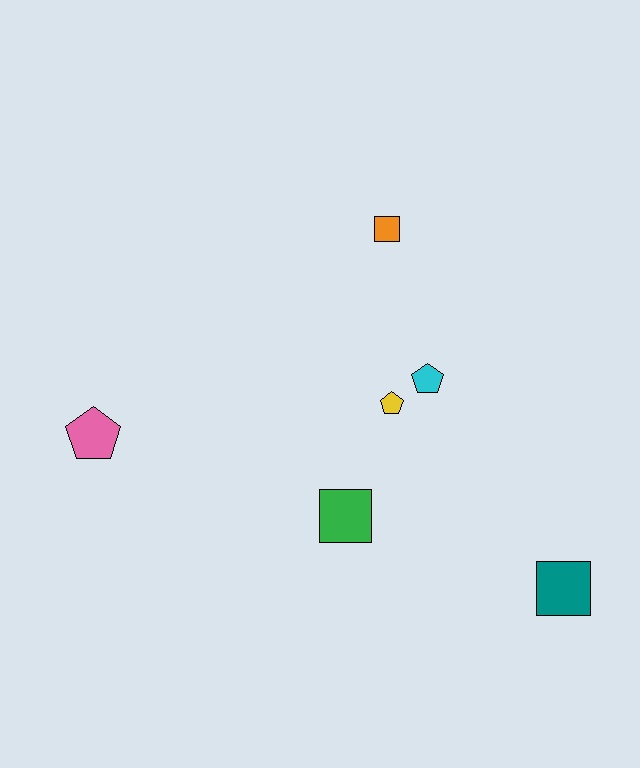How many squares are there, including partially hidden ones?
There are 3 squares.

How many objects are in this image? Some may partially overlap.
There are 6 objects.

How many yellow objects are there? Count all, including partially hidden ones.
There is 1 yellow object.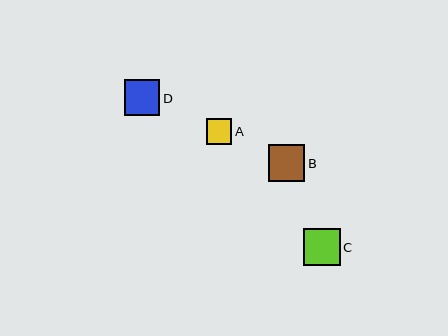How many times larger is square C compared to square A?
Square C is approximately 1.4 times the size of square A.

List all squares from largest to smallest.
From largest to smallest: C, B, D, A.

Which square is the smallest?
Square A is the smallest with a size of approximately 26 pixels.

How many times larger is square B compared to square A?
Square B is approximately 1.4 times the size of square A.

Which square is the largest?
Square C is the largest with a size of approximately 37 pixels.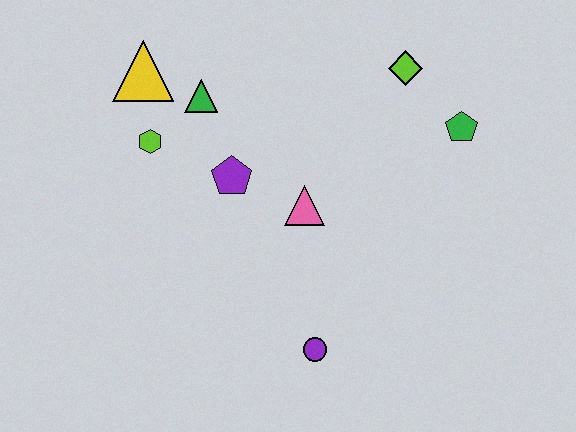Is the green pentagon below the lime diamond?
Yes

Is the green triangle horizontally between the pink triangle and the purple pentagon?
No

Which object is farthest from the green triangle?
The purple circle is farthest from the green triangle.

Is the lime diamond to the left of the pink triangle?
No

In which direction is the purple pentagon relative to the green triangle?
The purple pentagon is below the green triangle.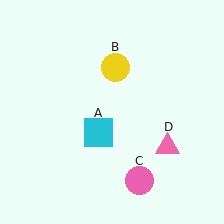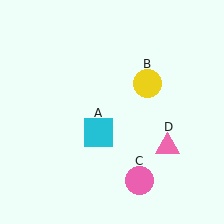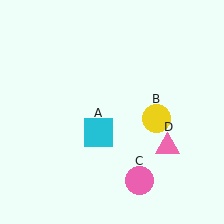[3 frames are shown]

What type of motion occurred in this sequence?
The yellow circle (object B) rotated clockwise around the center of the scene.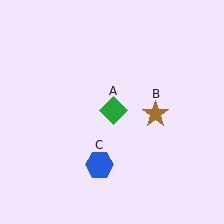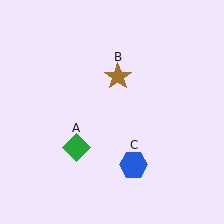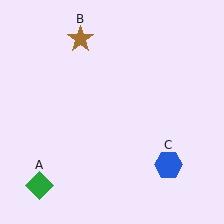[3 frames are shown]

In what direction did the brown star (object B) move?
The brown star (object B) moved up and to the left.